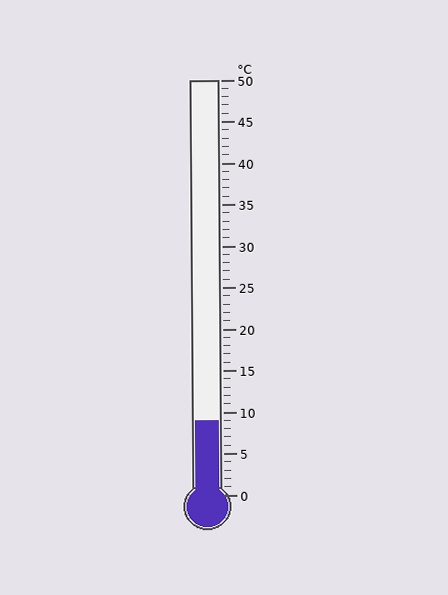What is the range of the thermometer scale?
The thermometer scale ranges from 0°C to 50°C.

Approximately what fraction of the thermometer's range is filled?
The thermometer is filled to approximately 20% of its range.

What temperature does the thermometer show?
The thermometer shows approximately 9°C.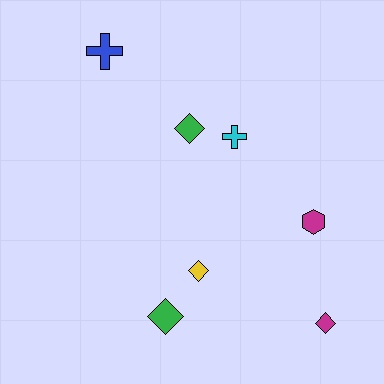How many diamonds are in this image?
There are 4 diamonds.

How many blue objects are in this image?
There is 1 blue object.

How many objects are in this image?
There are 7 objects.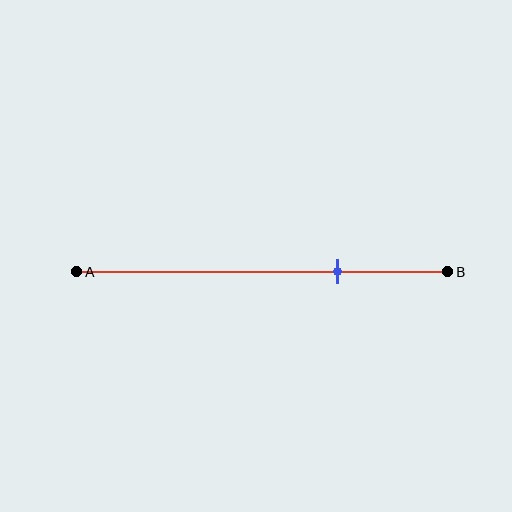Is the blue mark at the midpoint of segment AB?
No, the mark is at about 70% from A, not at the 50% midpoint.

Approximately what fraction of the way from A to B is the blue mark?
The blue mark is approximately 70% of the way from A to B.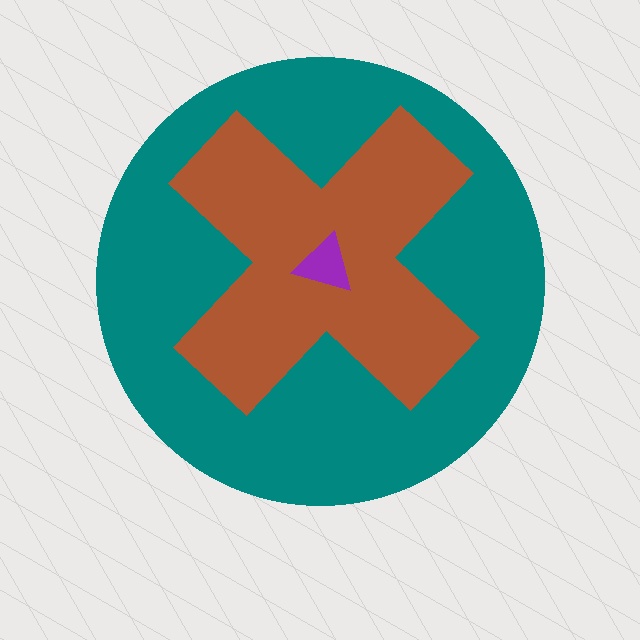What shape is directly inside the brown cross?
The purple triangle.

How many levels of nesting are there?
3.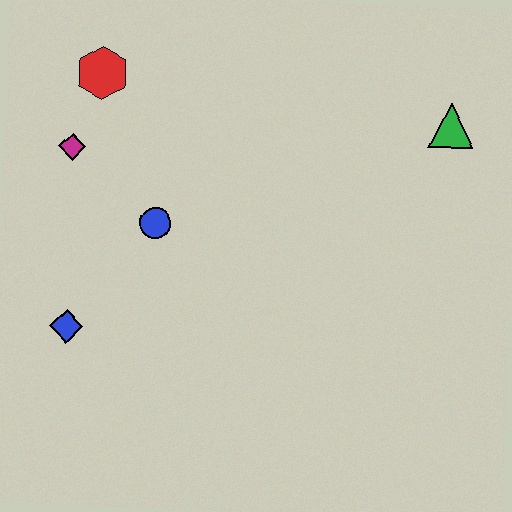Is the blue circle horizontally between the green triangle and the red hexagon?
Yes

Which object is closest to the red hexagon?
The magenta diamond is closest to the red hexagon.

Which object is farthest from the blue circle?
The green triangle is farthest from the blue circle.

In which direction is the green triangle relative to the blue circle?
The green triangle is to the right of the blue circle.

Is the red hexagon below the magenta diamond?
No